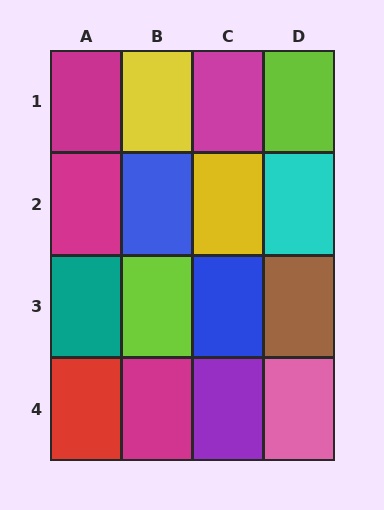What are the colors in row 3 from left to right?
Teal, lime, blue, brown.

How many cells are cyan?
1 cell is cyan.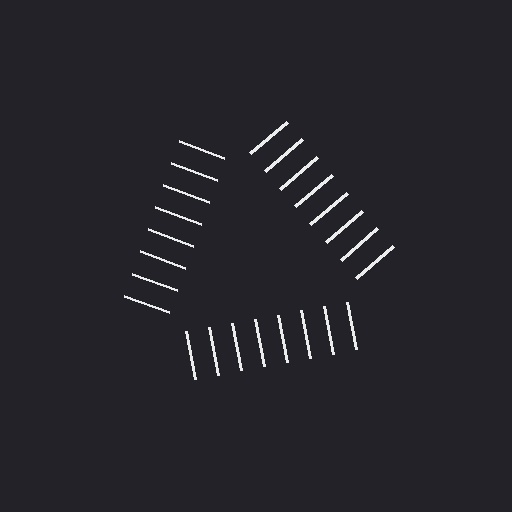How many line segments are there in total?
24 — 8 along each of the 3 edges.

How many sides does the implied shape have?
3 sides — the line-ends trace a triangle.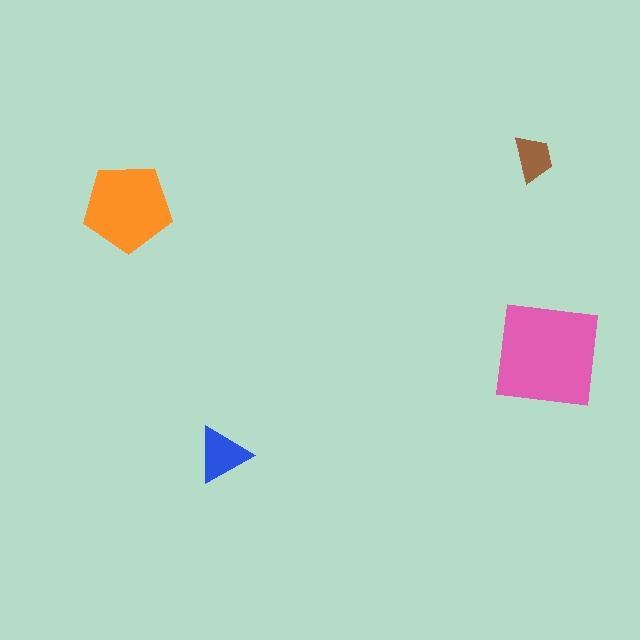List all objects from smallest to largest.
The brown trapezoid, the blue triangle, the orange pentagon, the pink square.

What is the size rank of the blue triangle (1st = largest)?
3rd.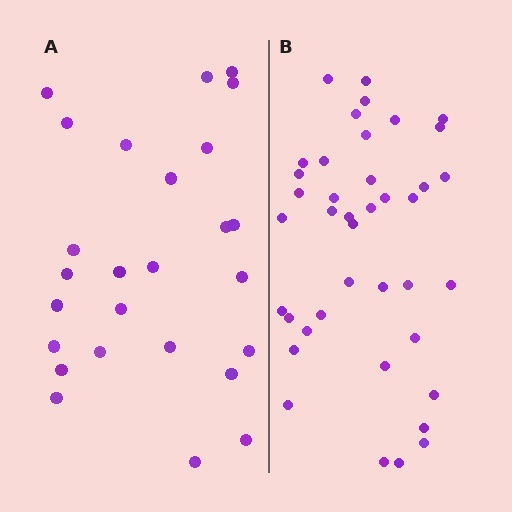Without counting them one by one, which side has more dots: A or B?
Region B (the right region) has more dots.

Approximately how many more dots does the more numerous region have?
Region B has approximately 15 more dots than region A.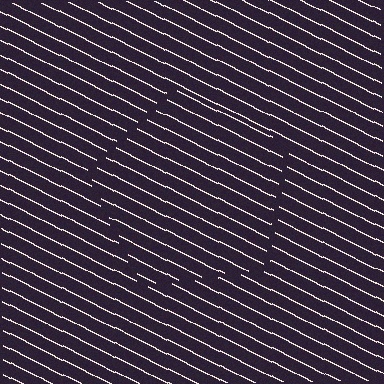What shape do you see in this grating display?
An illusory pentagon. The interior of the shape contains the same grating, shifted by half a period — the contour is defined by the phase discontinuity where line-ends from the inner and outer gratings abut.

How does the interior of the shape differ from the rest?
The interior of the shape contains the same grating, shifted by half a period — the contour is defined by the phase discontinuity where line-ends from the inner and outer gratings abut.